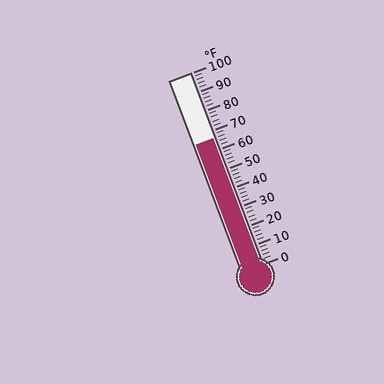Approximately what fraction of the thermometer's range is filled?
The thermometer is filled to approximately 65% of its range.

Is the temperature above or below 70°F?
The temperature is below 70°F.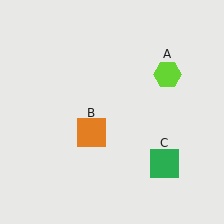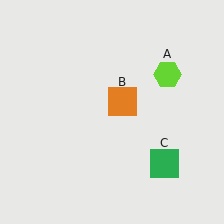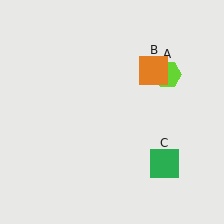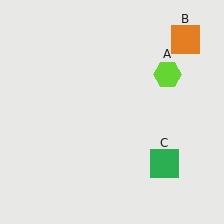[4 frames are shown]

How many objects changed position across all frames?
1 object changed position: orange square (object B).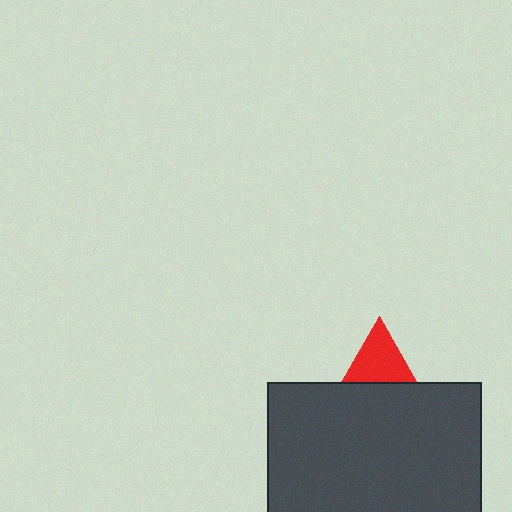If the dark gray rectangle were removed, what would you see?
You would see the complete red triangle.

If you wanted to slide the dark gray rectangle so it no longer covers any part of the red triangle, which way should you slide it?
Slide it down — that is the most direct way to separate the two shapes.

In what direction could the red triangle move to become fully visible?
The red triangle could move up. That would shift it out from behind the dark gray rectangle entirely.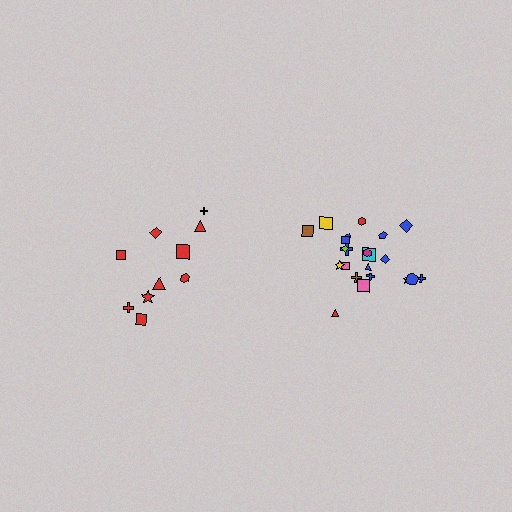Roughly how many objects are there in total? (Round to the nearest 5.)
Roughly 30 objects in total.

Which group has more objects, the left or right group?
The right group.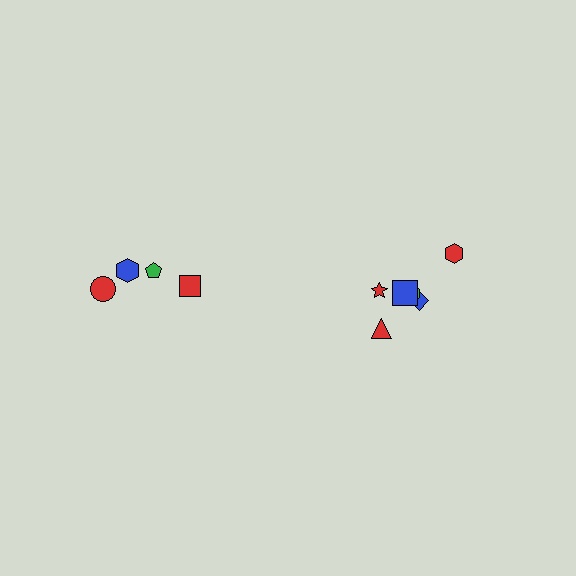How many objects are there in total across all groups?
There are 10 objects.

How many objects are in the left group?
There are 4 objects.